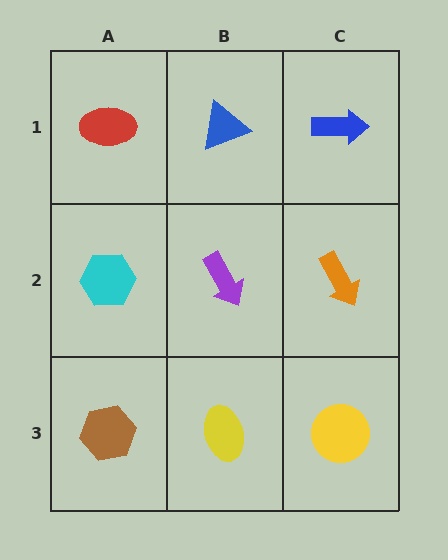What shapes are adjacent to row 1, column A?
A cyan hexagon (row 2, column A), a blue triangle (row 1, column B).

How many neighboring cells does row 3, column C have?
2.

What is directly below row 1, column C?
An orange arrow.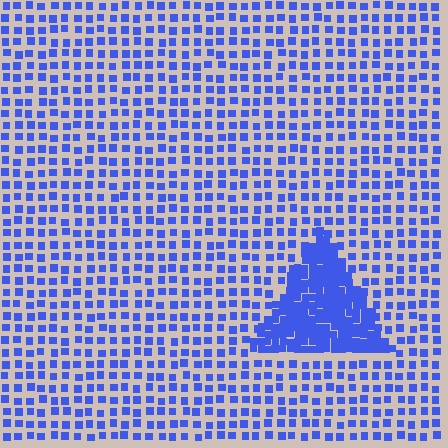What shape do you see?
I see a triangle.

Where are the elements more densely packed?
The elements are more densely packed inside the triangle boundary.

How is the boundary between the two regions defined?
The boundary is defined by a change in element density (approximately 2.6x ratio). All elements are the same color, size, and shape.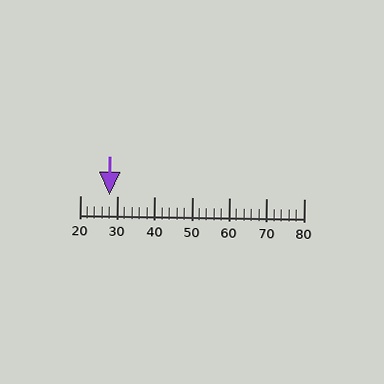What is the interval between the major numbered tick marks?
The major tick marks are spaced 10 units apart.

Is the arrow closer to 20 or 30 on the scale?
The arrow is closer to 30.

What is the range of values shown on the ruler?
The ruler shows values from 20 to 80.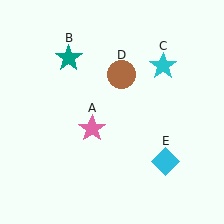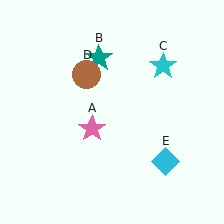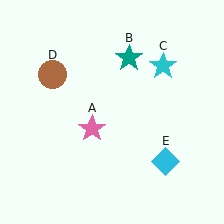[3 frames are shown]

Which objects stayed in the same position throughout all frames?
Pink star (object A) and cyan star (object C) and cyan diamond (object E) remained stationary.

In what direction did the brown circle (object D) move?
The brown circle (object D) moved left.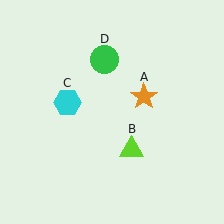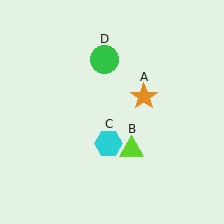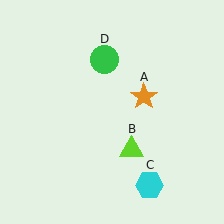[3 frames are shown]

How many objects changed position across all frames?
1 object changed position: cyan hexagon (object C).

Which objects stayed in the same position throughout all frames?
Orange star (object A) and lime triangle (object B) and green circle (object D) remained stationary.